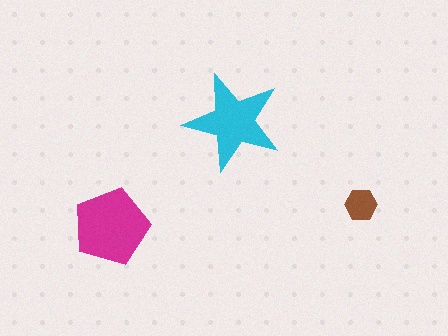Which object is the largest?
The magenta pentagon.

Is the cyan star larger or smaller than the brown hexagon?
Larger.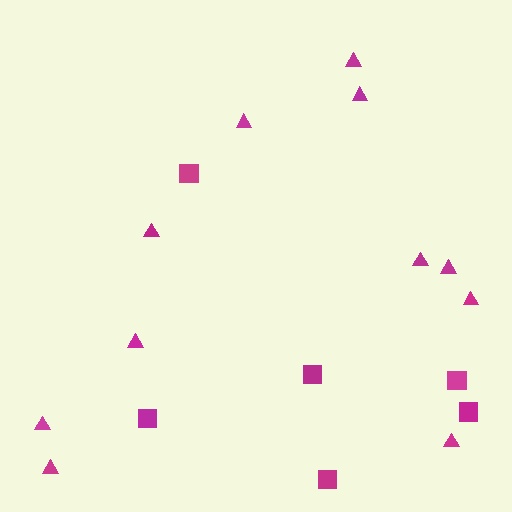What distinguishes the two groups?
There are 2 groups: one group of triangles (11) and one group of squares (6).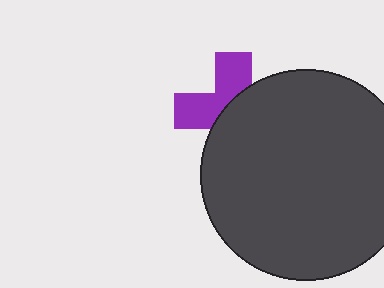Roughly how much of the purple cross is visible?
A small part of it is visible (roughly 44%).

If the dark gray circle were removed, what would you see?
You would see the complete purple cross.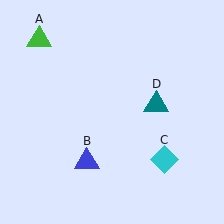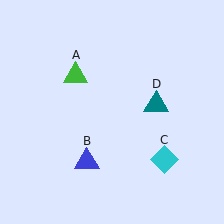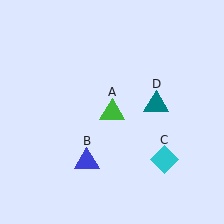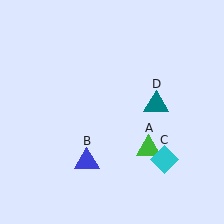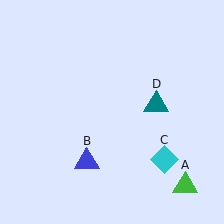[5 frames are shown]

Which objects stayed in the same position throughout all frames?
Blue triangle (object B) and cyan diamond (object C) and teal triangle (object D) remained stationary.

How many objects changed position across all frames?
1 object changed position: green triangle (object A).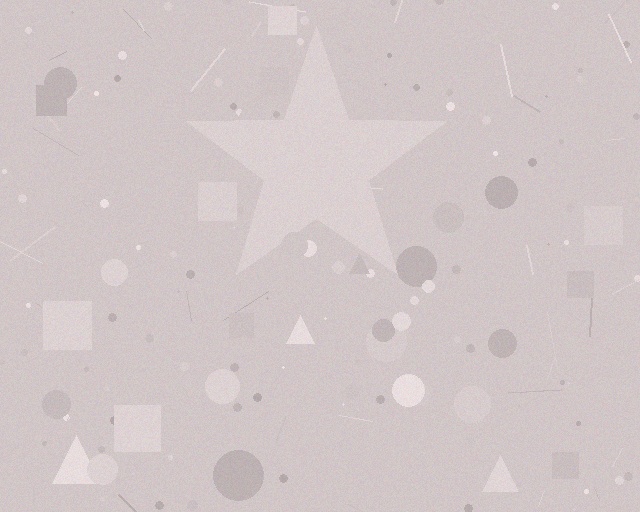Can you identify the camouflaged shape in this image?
The camouflaged shape is a star.